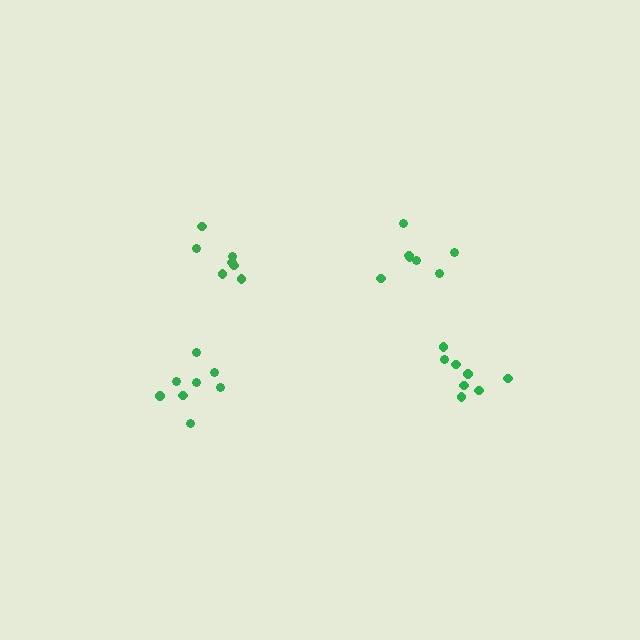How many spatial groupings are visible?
There are 4 spatial groupings.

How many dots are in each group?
Group 1: 8 dots, Group 2: 7 dots, Group 3: 7 dots, Group 4: 8 dots (30 total).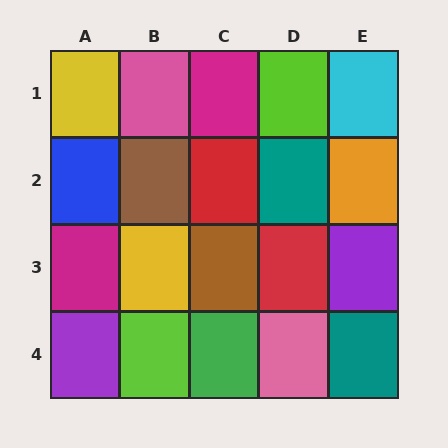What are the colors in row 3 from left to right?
Magenta, yellow, brown, red, purple.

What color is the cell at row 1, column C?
Magenta.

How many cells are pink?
2 cells are pink.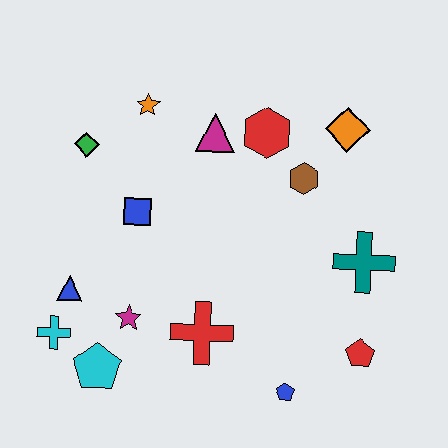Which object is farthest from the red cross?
The orange diamond is farthest from the red cross.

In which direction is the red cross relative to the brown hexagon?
The red cross is below the brown hexagon.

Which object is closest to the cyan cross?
The blue triangle is closest to the cyan cross.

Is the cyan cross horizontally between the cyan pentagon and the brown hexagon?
No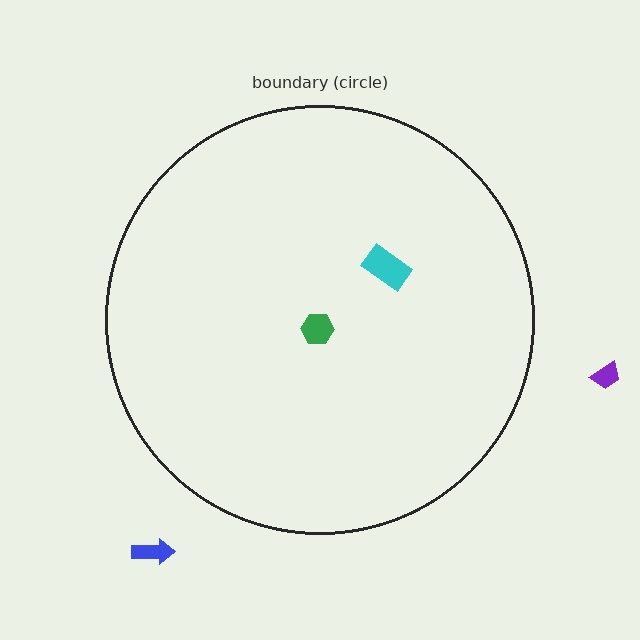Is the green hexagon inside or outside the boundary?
Inside.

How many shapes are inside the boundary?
2 inside, 2 outside.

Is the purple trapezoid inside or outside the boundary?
Outside.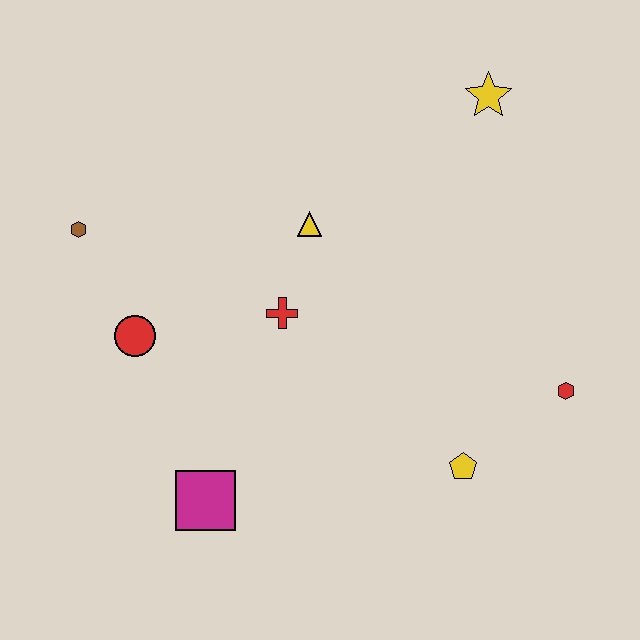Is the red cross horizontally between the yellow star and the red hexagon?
No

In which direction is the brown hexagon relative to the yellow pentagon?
The brown hexagon is to the left of the yellow pentagon.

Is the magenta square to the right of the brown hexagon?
Yes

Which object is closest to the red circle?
The brown hexagon is closest to the red circle.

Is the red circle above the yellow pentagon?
Yes